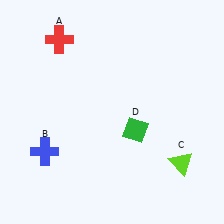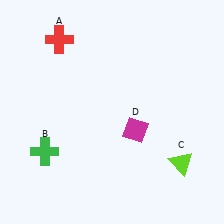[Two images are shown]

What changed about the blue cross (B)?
In Image 1, B is blue. In Image 2, it changed to green.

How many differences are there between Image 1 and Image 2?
There are 2 differences between the two images.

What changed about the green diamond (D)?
In Image 1, D is green. In Image 2, it changed to magenta.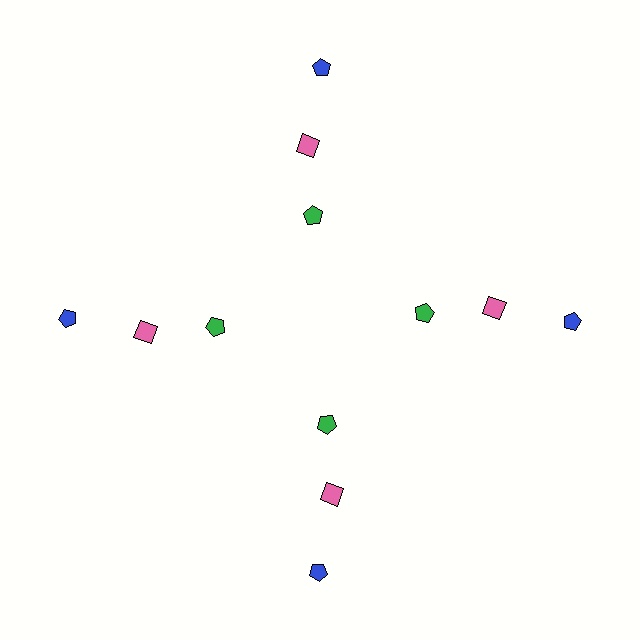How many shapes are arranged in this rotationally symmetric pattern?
There are 12 shapes, arranged in 4 groups of 3.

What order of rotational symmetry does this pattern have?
This pattern has 4-fold rotational symmetry.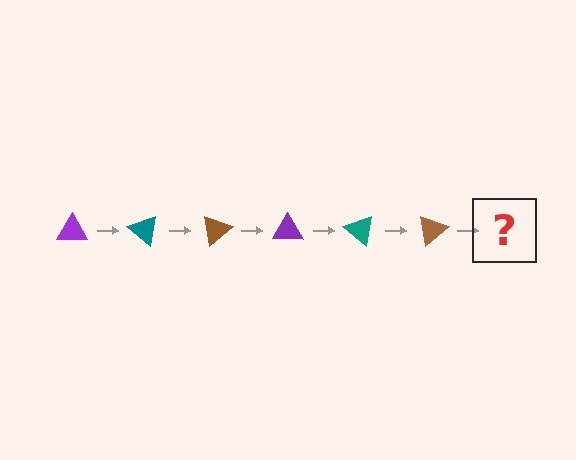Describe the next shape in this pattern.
It should be a purple triangle, rotated 240 degrees from the start.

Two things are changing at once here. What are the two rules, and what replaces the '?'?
The two rules are that it rotates 40 degrees each step and the color cycles through purple, teal, and brown. The '?' should be a purple triangle, rotated 240 degrees from the start.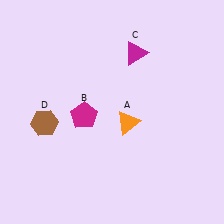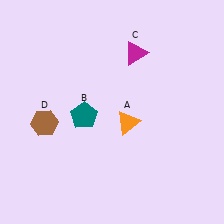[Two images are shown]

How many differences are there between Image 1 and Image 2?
There is 1 difference between the two images.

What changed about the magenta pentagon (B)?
In Image 1, B is magenta. In Image 2, it changed to teal.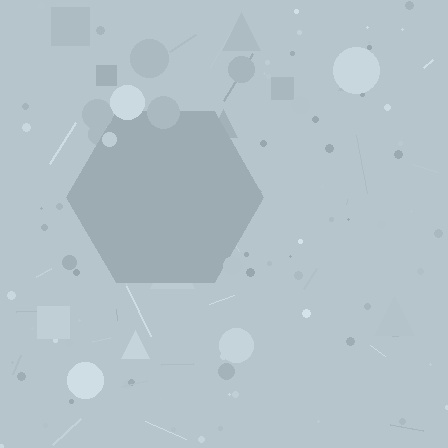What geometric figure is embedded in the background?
A hexagon is embedded in the background.